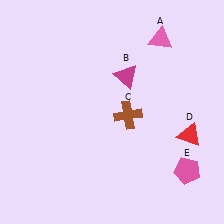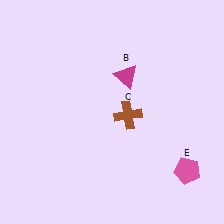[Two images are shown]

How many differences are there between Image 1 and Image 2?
There are 2 differences between the two images.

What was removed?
The red triangle (D), the pink triangle (A) were removed in Image 2.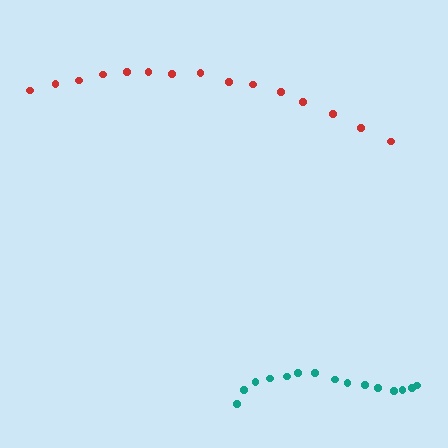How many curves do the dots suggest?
There are 2 distinct paths.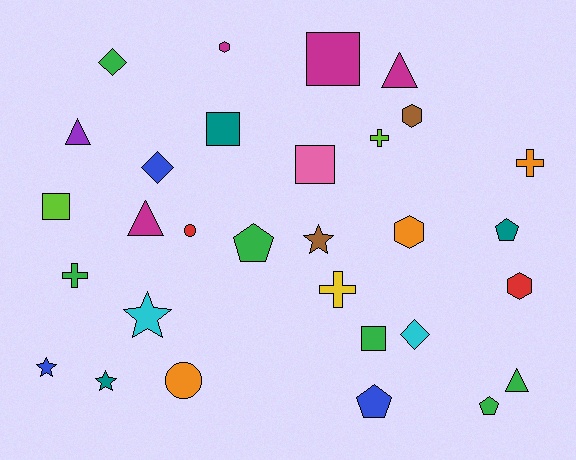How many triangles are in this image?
There are 4 triangles.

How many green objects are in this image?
There are 6 green objects.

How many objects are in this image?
There are 30 objects.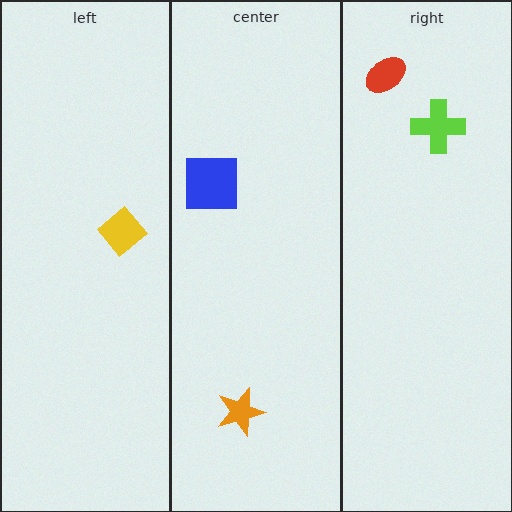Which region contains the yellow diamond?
The left region.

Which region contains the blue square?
The center region.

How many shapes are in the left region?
1.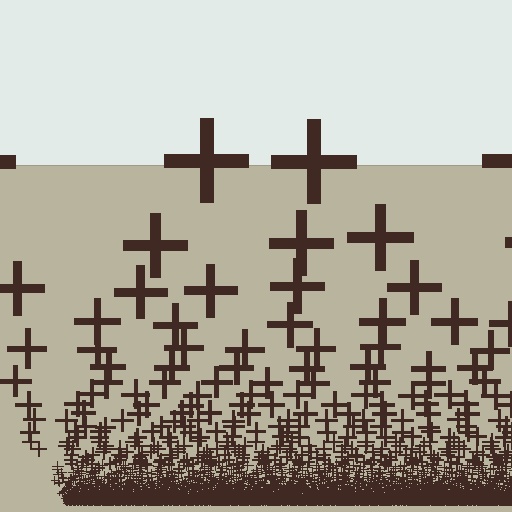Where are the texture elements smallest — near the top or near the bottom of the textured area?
Near the bottom.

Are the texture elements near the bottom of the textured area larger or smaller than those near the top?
Smaller. The gradient is inverted — elements near the bottom are smaller and denser.